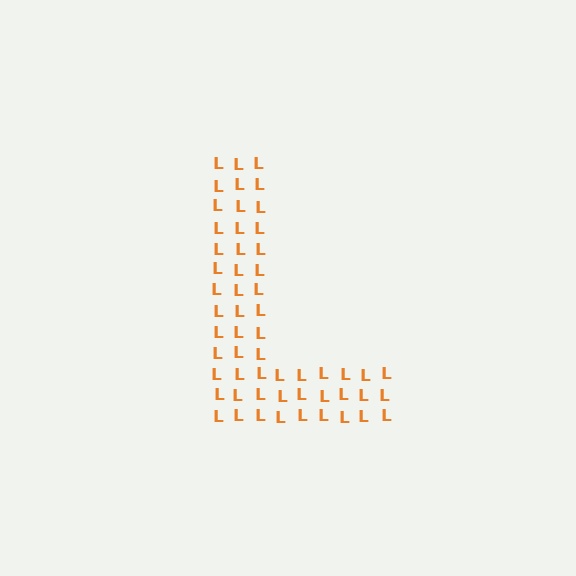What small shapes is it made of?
It is made of small letter L's.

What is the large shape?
The large shape is the letter L.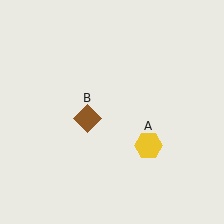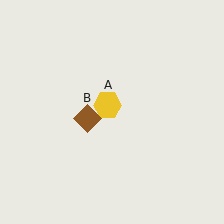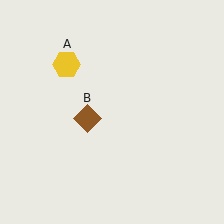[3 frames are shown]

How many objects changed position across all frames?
1 object changed position: yellow hexagon (object A).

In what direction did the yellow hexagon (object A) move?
The yellow hexagon (object A) moved up and to the left.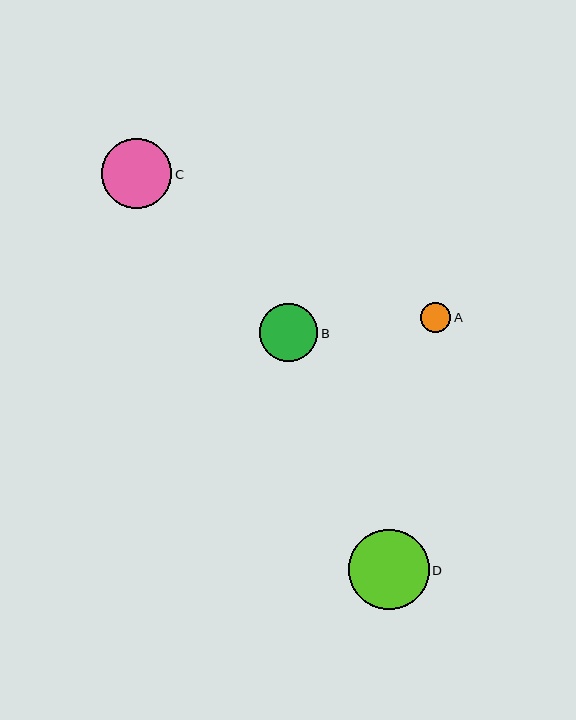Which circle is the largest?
Circle D is the largest with a size of approximately 80 pixels.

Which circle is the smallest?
Circle A is the smallest with a size of approximately 31 pixels.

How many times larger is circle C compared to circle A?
Circle C is approximately 2.3 times the size of circle A.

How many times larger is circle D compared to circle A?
Circle D is approximately 2.6 times the size of circle A.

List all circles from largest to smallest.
From largest to smallest: D, C, B, A.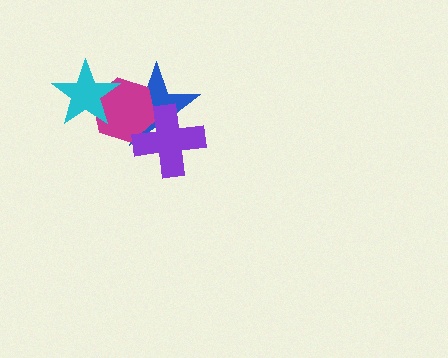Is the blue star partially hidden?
Yes, it is partially covered by another shape.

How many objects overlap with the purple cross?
2 objects overlap with the purple cross.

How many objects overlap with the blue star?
3 objects overlap with the blue star.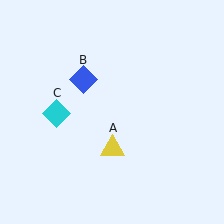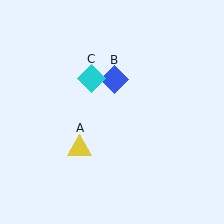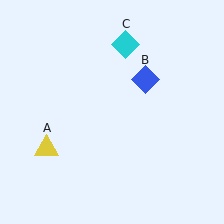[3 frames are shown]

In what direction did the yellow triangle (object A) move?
The yellow triangle (object A) moved left.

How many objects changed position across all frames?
3 objects changed position: yellow triangle (object A), blue diamond (object B), cyan diamond (object C).